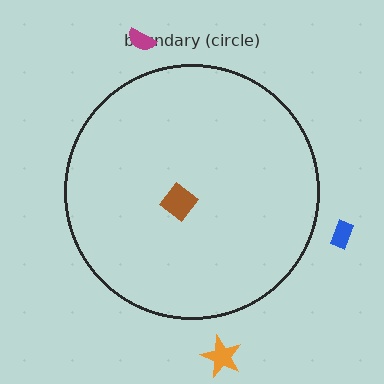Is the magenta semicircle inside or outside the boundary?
Outside.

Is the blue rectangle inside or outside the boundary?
Outside.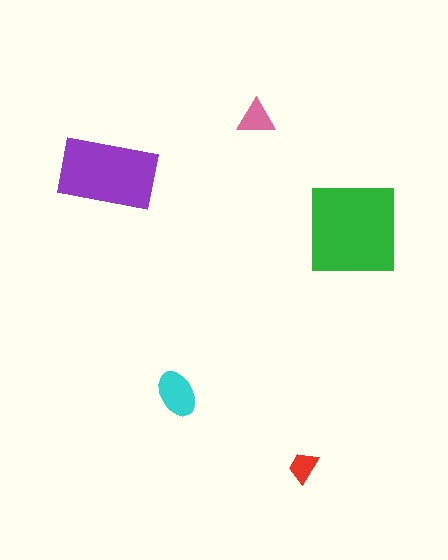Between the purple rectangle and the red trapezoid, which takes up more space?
The purple rectangle.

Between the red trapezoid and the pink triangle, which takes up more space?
The pink triangle.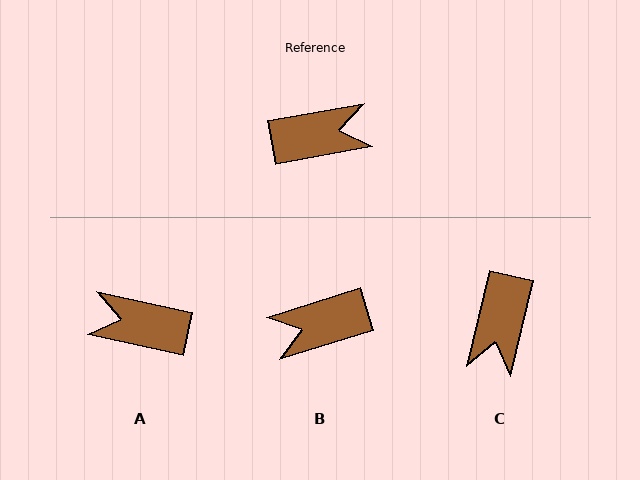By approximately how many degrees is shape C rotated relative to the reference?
Approximately 114 degrees clockwise.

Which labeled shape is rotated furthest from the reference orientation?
B, about 173 degrees away.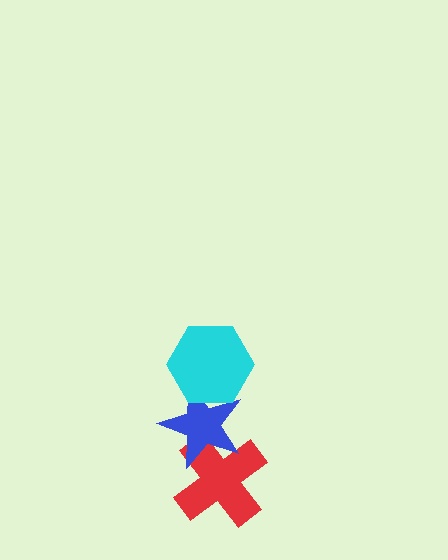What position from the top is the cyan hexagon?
The cyan hexagon is 1st from the top.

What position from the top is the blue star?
The blue star is 2nd from the top.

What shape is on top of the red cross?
The blue star is on top of the red cross.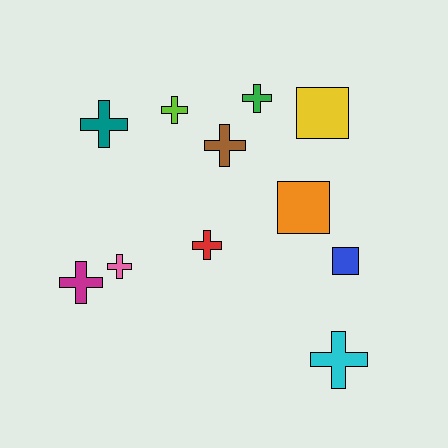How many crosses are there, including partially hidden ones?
There are 8 crosses.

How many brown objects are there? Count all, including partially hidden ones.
There is 1 brown object.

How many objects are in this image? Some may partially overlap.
There are 11 objects.